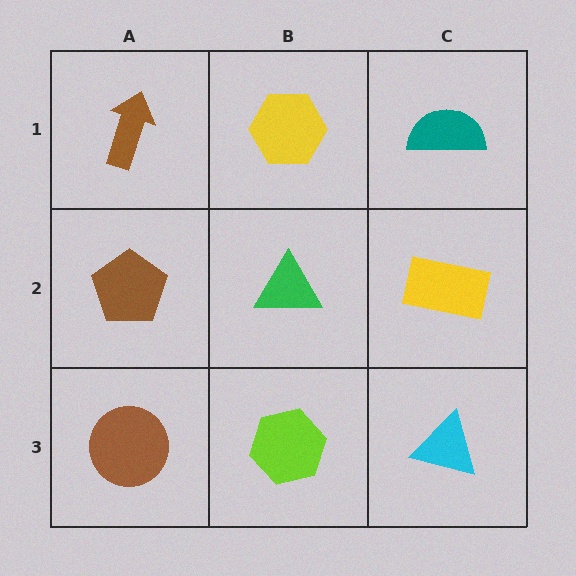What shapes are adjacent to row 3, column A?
A brown pentagon (row 2, column A), a lime hexagon (row 3, column B).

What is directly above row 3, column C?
A yellow rectangle.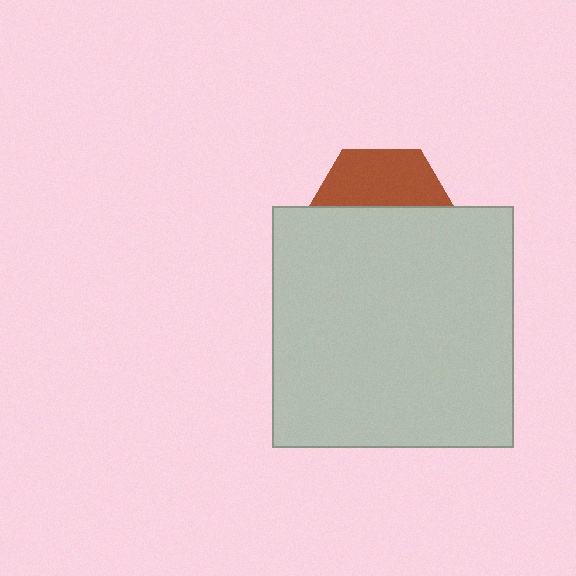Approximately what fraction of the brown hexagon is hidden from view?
Roughly 61% of the brown hexagon is hidden behind the light gray square.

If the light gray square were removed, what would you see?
You would see the complete brown hexagon.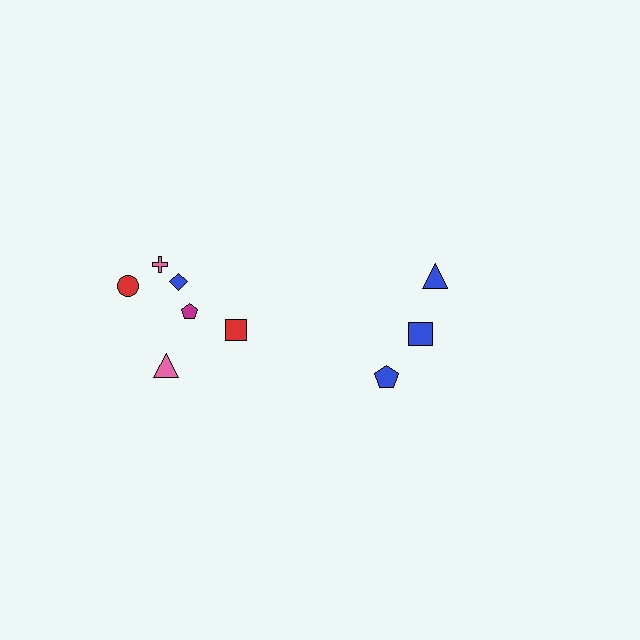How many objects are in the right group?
There are 3 objects.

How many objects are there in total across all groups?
There are 9 objects.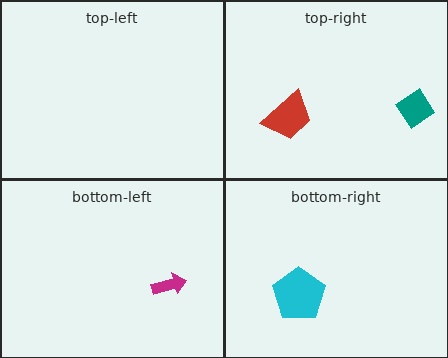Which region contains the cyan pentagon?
The bottom-right region.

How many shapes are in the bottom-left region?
1.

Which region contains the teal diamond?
The top-right region.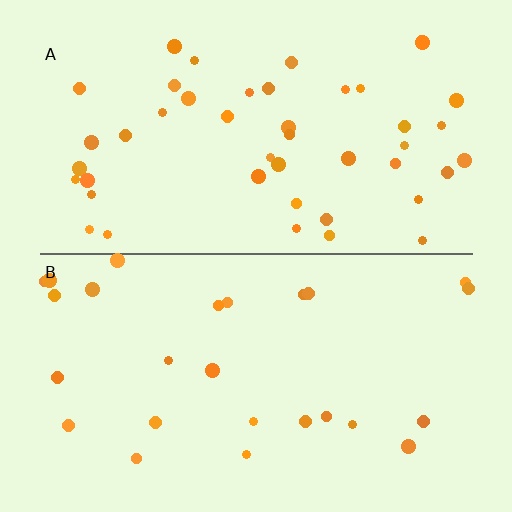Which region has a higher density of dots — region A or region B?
A (the top).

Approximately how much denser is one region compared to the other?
Approximately 1.8× — region A over region B.